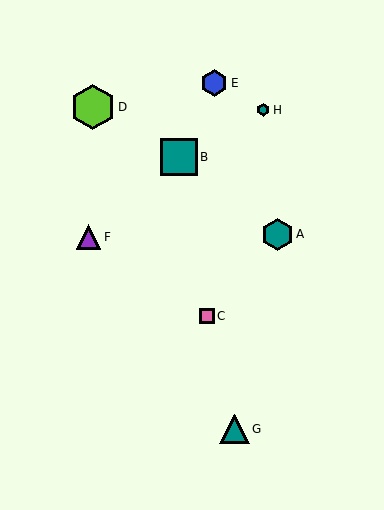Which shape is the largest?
The lime hexagon (labeled D) is the largest.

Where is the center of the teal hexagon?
The center of the teal hexagon is at (263, 110).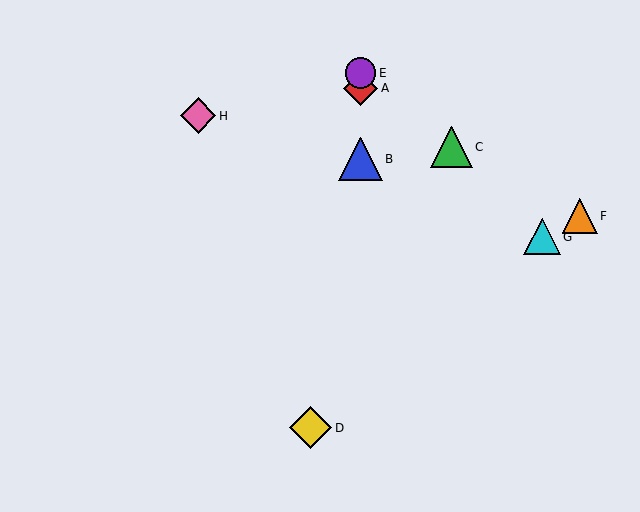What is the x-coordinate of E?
Object E is at x≈361.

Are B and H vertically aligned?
No, B is at x≈361 and H is at x≈198.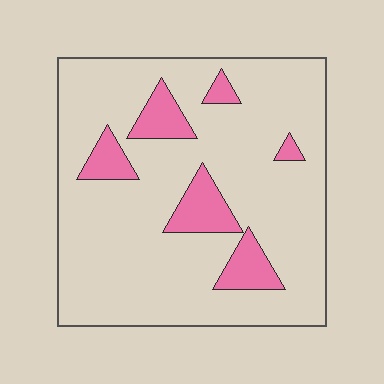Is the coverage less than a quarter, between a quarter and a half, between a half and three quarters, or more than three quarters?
Less than a quarter.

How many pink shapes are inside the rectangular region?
6.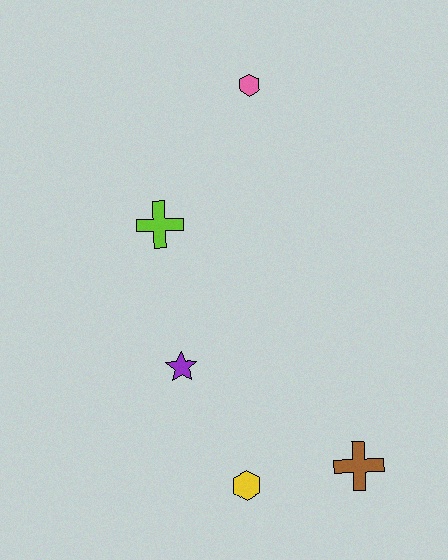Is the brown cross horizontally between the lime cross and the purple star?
No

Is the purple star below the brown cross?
No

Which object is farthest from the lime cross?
The brown cross is farthest from the lime cross.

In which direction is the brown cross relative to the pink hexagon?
The brown cross is below the pink hexagon.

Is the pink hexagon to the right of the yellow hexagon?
Yes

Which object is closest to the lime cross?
The purple star is closest to the lime cross.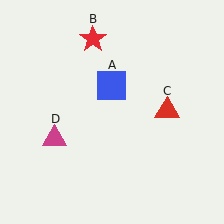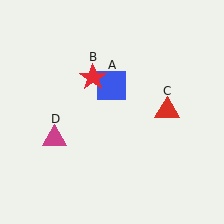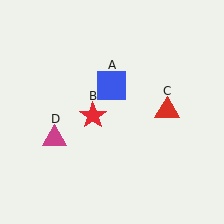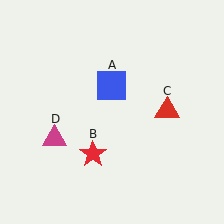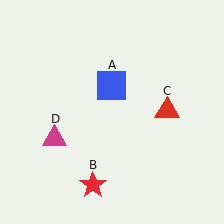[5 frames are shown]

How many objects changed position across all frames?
1 object changed position: red star (object B).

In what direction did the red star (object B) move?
The red star (object B) moved down.